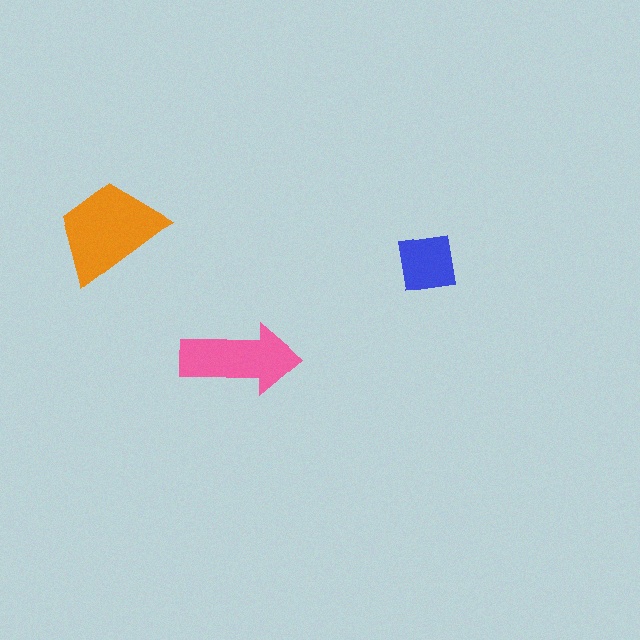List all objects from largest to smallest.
The orange trapezoid, the pink arrow, the blue square.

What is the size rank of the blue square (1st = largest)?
3rd.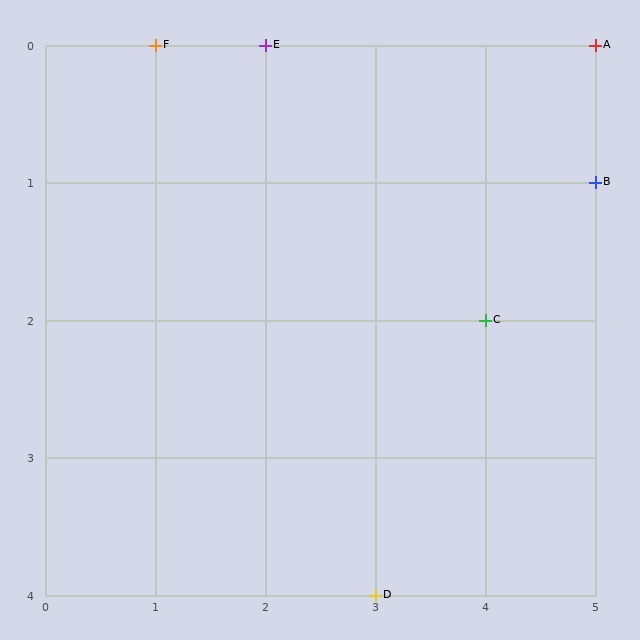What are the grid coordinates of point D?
Point D is at grid coordinates (3, 4).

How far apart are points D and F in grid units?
Points D and F are 2 columns and 4 rows apart (about 4.5 grid units diagonally).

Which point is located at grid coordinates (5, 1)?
Point B is at (5, 1).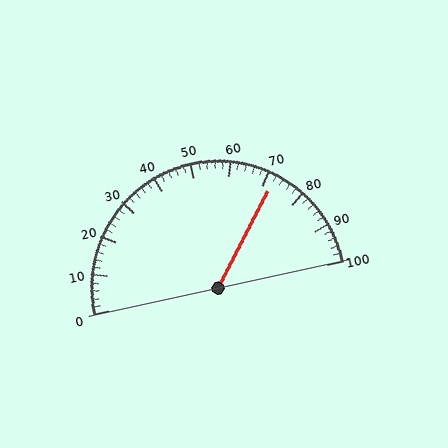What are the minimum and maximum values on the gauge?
The gauge ranges from 0 to 100.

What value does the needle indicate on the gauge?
The needle indicates approximately 72.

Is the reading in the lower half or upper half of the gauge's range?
The reading is in the upper half of the range (0 to 100).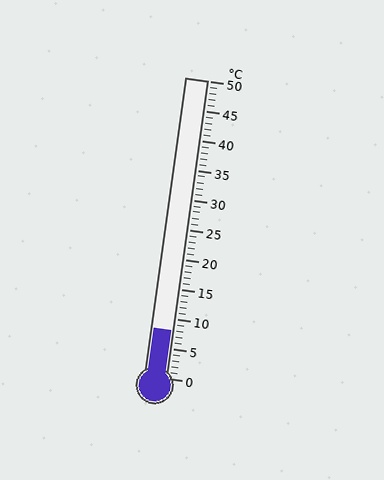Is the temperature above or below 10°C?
The temperature is below 10°C.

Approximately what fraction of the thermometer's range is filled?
The thermometer is filled to approximately 15% of its range.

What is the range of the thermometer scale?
The thermometer scale ranges from 0°C to 50°C.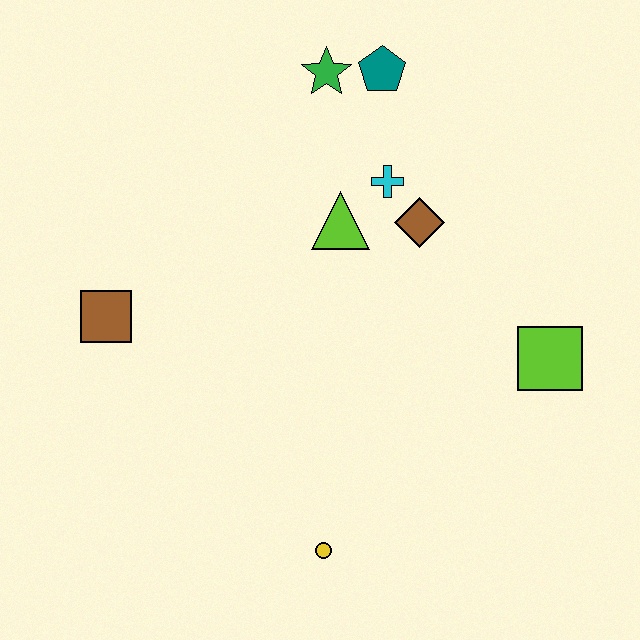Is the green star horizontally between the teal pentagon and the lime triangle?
No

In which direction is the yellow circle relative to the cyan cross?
The yellow circle is below the cyan cross.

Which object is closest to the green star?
The teal pentagon is closest to the green star.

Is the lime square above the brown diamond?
No